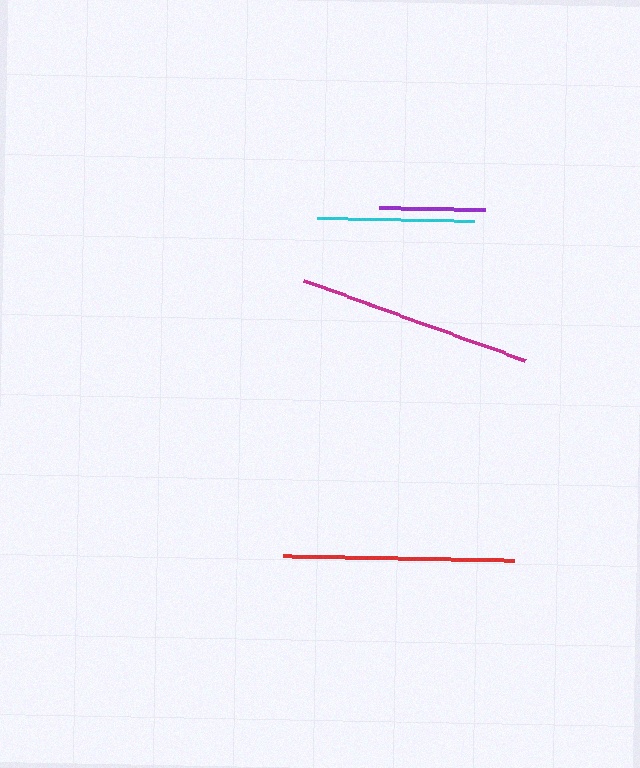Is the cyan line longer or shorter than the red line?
The red line is longer than the cyan line.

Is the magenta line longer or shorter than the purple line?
The magenta line is longer than the purple line.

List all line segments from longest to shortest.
From longest to shortest: magenta, red, cyan, purple.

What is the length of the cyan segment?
The cyan segment is approximately 157 pixels long.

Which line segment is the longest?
The magenta line is the longest at approximately 236 pixels.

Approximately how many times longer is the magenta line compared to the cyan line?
The magenta line is approximately 1.5 times the length of the cyan line.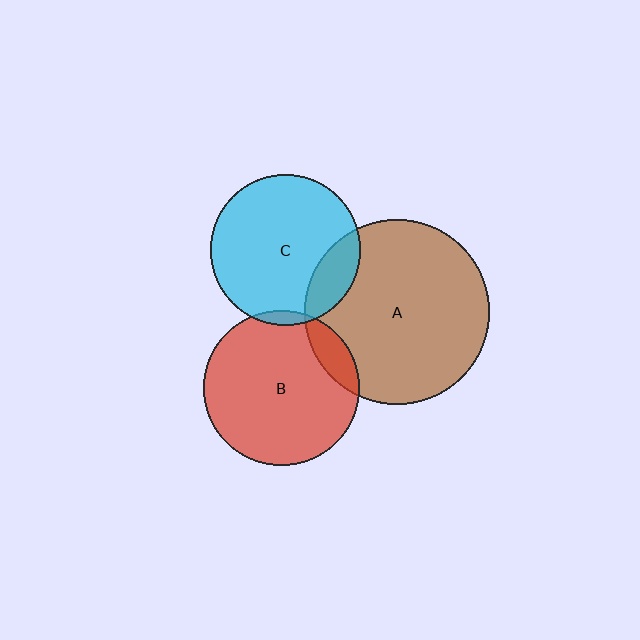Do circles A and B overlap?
Yes.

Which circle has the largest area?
Circle A (brown).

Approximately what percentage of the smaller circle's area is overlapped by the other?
Approximately 10%.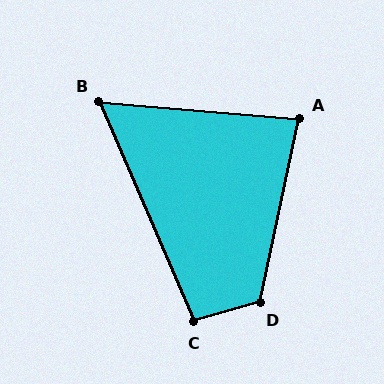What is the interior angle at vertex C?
Approximately 97 degrees (obtuse).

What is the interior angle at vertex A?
Approximately 83 degrees (acute).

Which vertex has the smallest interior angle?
B, at approximately 62 degrees.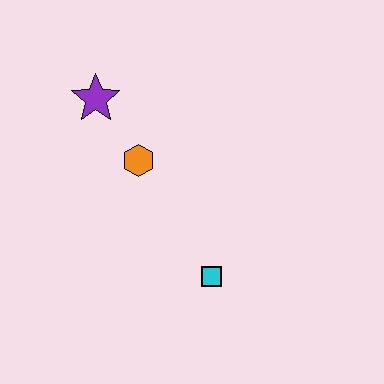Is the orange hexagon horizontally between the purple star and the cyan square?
Yes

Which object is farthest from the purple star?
The cyan square is farthest from the purple star.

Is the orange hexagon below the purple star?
Yes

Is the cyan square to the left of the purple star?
No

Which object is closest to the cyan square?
The orange hexagon is closest to the cyan square.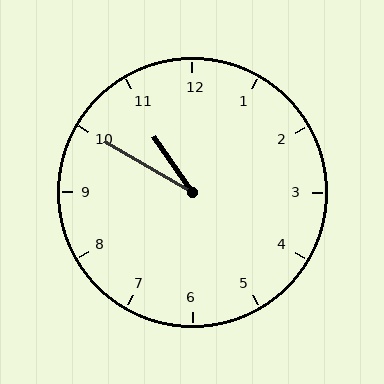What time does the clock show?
10:50.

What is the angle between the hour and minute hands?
Approximately 25 degrees.